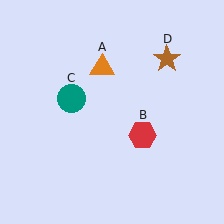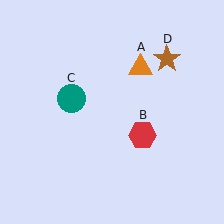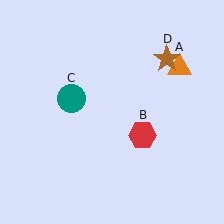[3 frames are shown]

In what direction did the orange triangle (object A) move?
The orange triangle (object A) moved right.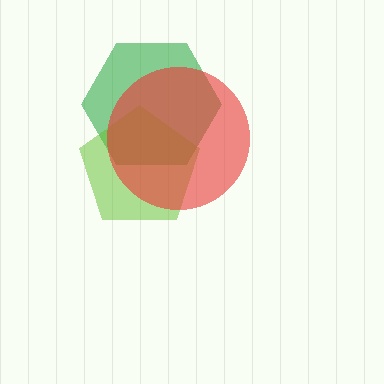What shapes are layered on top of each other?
The layered shapes are: a green hexagon, a lime pentagon, a red circle.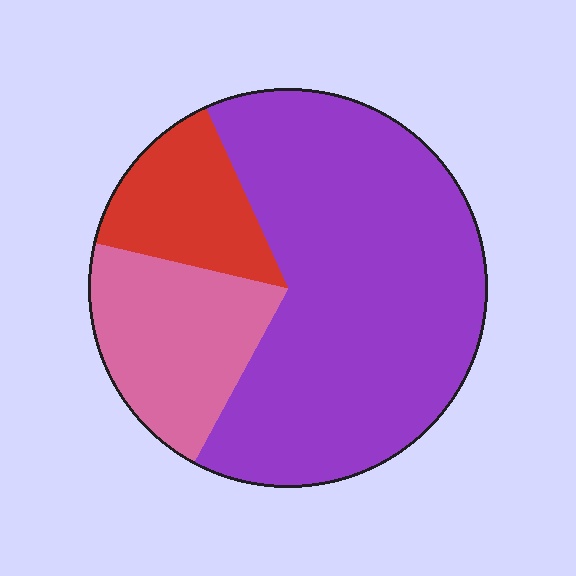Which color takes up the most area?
Purple, at roughly 65%.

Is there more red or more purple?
Purple.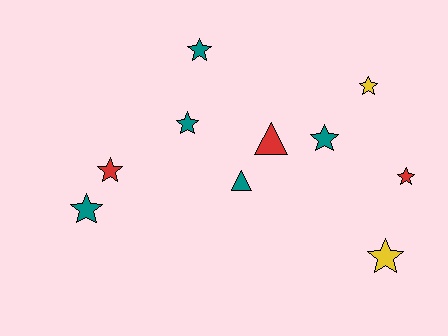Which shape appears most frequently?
Star, with 8 objects.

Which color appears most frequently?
Teal, with 5 objects.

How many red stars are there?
There are 2 red stars.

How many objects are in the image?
There are 10 objects.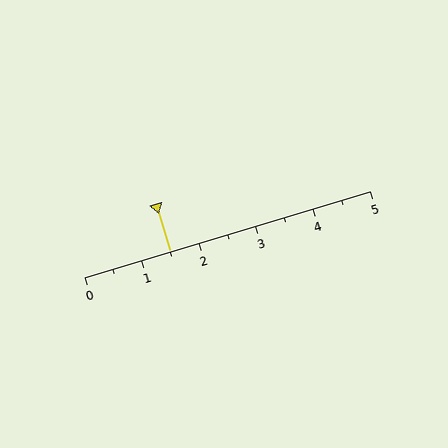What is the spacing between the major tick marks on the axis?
The major ticks are spaced 1 apart.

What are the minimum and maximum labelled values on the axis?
The axis runs from 0 to 5.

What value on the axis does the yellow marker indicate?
The marker indicates approximately 1.5.